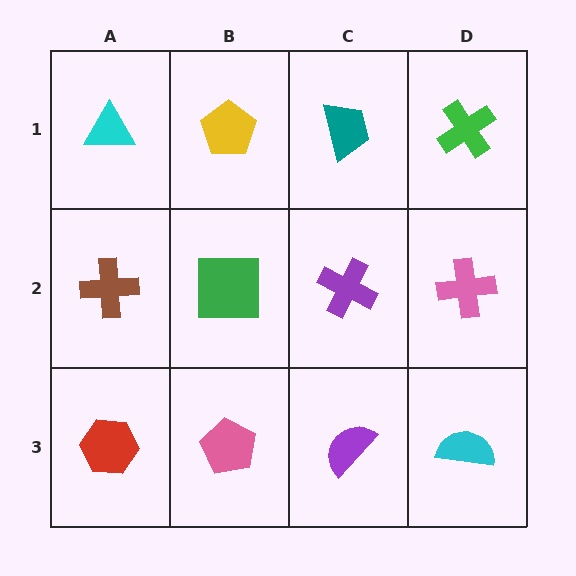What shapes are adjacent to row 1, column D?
A pink cross (row 2, column D), a teal trapezoid (row 1, column C).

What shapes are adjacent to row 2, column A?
A cyan triangle (row 1, column A), a red hexagon (row 3, column A), a green square (row 2, column B).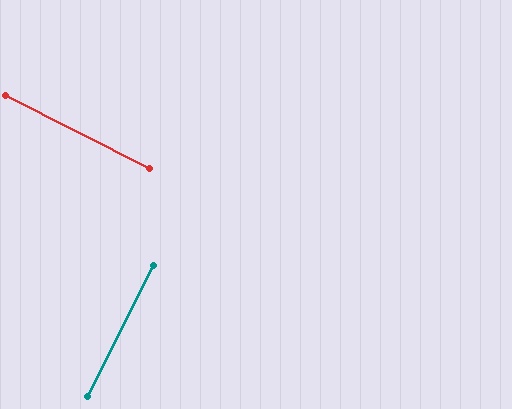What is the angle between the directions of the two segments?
Approximately 90 degrees.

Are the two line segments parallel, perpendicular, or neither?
Perpendicular — they meet at approximately 90°.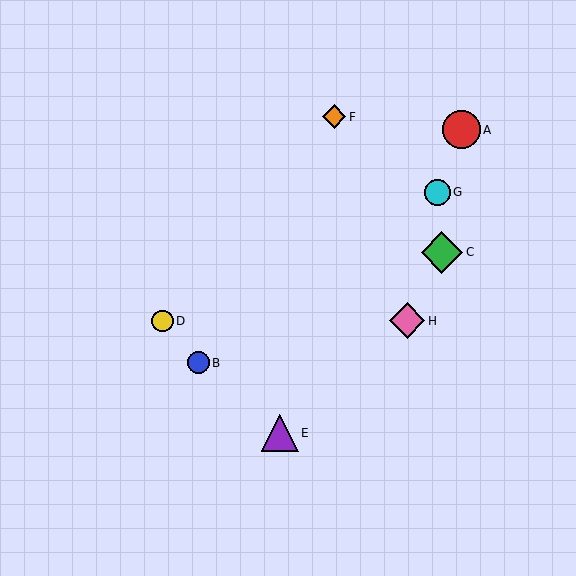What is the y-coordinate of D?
Object D is at y≈321.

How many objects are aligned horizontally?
2 objects (D, H) are aligned horizontally.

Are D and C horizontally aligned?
No, D is at y≈321 and C is at y≈252.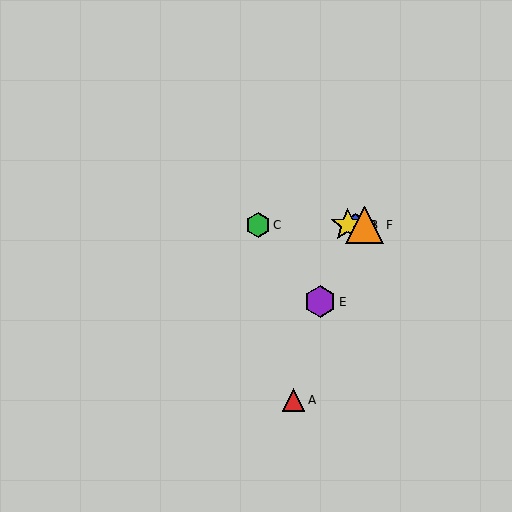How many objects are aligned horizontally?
4 objects (B, C, D, F) are aligned horizontally.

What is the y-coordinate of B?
Object B is at y≈225.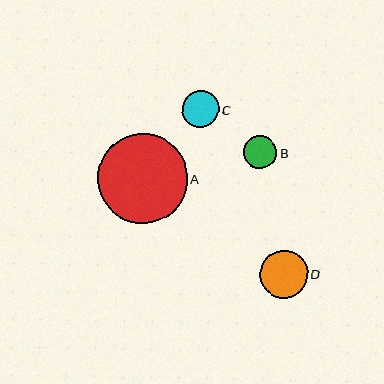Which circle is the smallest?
Circle B is the smallest with a size of approximately 34 pixels.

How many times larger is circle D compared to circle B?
Circle D is approximately 1.4 times the size of circle B.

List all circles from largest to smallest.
From largest to smallest: A, D, C, B.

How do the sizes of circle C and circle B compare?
Circle C and circle B are approximately the same size.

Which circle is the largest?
Circle A is the largest with a size of approximately 89 pixels.